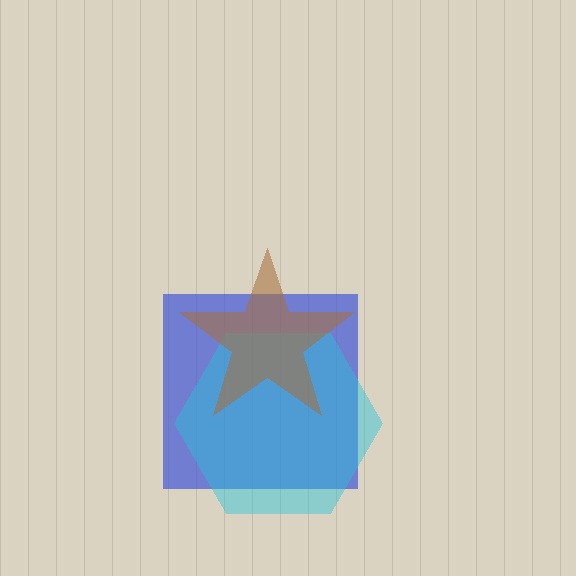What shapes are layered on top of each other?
The layered shapes are: a blue square, a cyan hexagon, a brown star.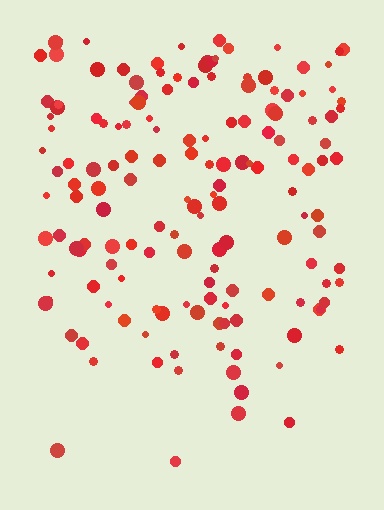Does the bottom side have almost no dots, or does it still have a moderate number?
Still a moderate number, just noticeably fewer than the top.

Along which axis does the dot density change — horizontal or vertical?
Vertical.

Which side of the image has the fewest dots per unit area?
The bottom.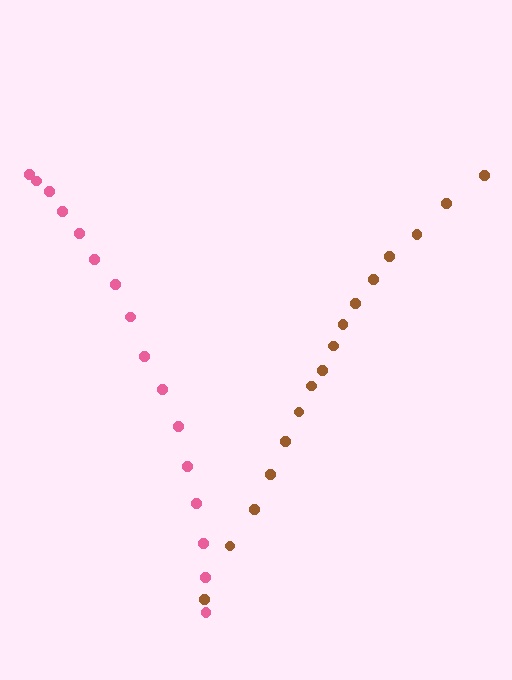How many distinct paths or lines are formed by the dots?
There are 2 distinct paths.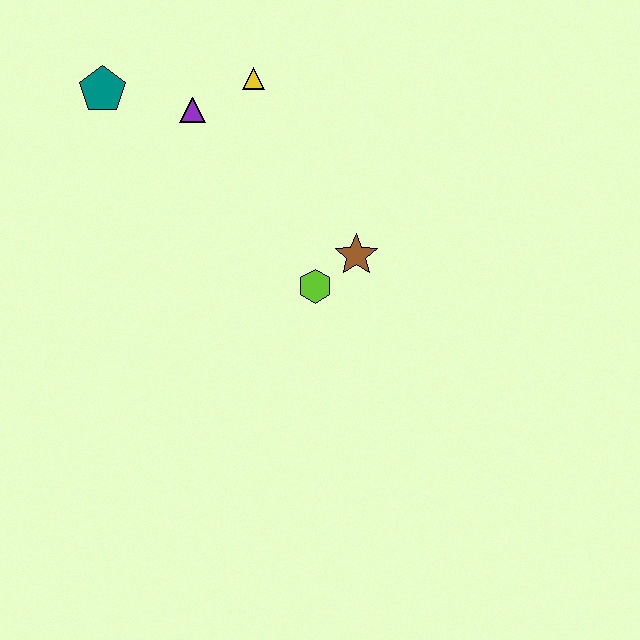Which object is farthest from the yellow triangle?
The lime hexagon is farthest from the yellow triangle.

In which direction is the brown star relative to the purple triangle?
The brown star is to the right of the purple triangle.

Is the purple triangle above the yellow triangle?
No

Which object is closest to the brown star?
The lime hexagon is closest to the brown star.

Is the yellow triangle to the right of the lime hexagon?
No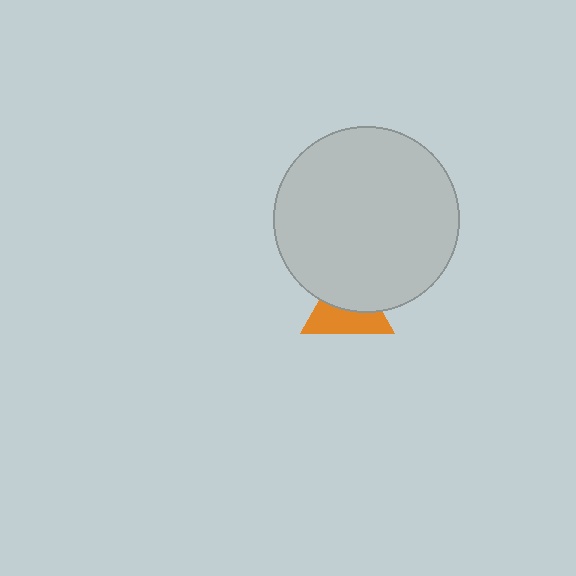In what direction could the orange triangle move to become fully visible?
The orange triangle could move down. That would shift it out from behind the light gray circle entirely.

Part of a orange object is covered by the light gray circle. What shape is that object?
It is a triangle.